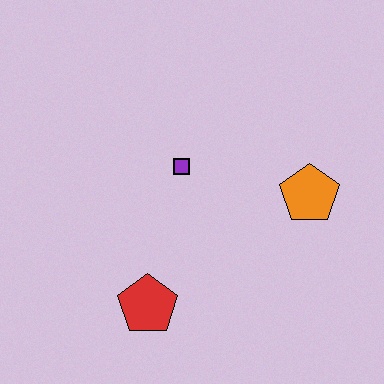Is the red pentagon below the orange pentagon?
Yes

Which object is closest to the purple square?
The orange pentagon is closest to the purple square.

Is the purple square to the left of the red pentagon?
No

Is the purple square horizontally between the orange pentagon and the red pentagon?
Yes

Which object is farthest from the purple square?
The red pentagon is farthest from the purple square.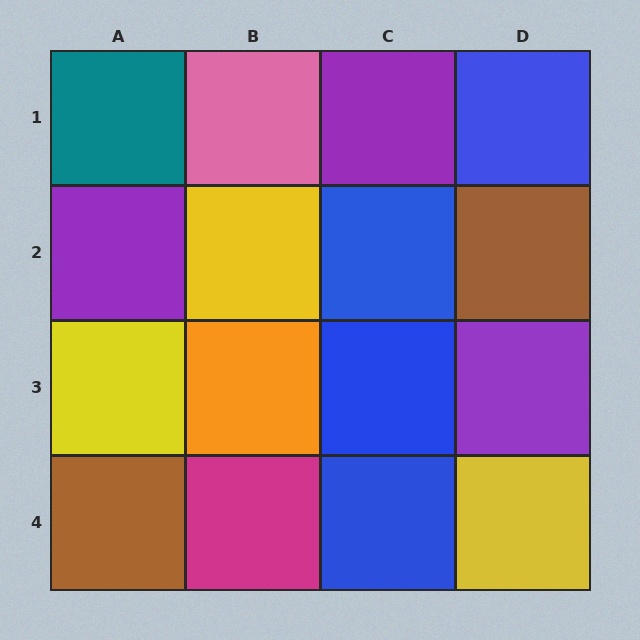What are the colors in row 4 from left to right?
Brown, magenta, blue, yellow.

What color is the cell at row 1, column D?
Blue.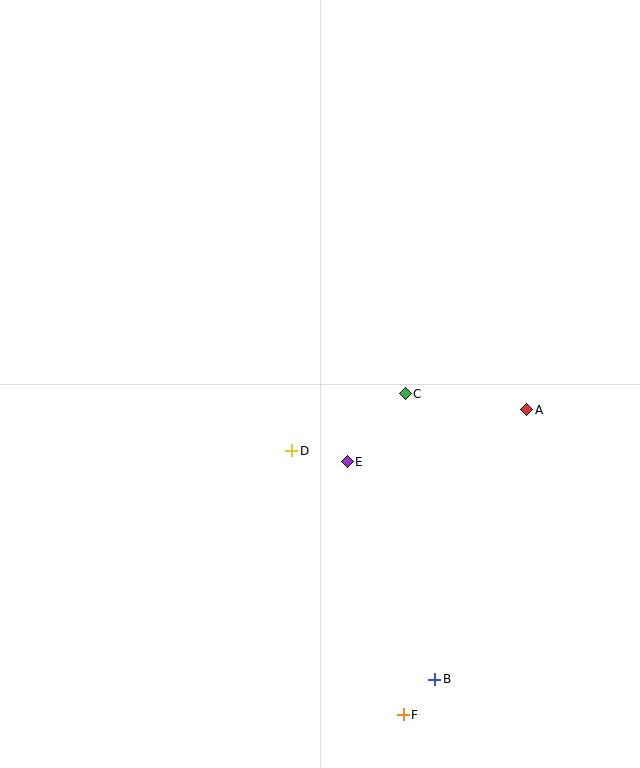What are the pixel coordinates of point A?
Point A is at (527, 410).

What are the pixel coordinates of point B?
Point B is at (435, 679).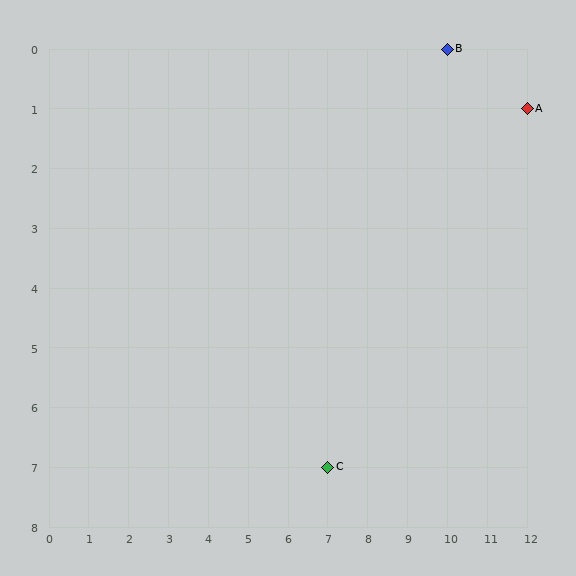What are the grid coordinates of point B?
Point B is at grid coordinates (10, 0).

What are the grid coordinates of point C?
Point C is at grid coordinates (7, 7).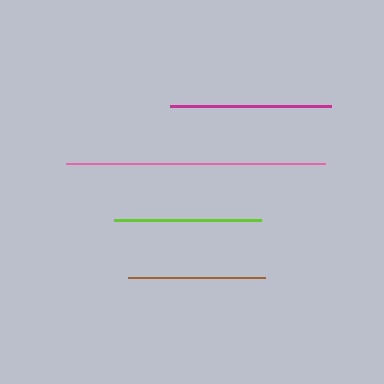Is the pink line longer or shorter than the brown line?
The pink line is longer than the brown line.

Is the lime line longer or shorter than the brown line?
The lime line is longer than the brown line.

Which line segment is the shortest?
The brown line is the shortest at approximately 136 pixels.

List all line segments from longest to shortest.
From longest to shortest: pink, magenta, lime, brown.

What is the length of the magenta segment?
The magenta segment is approximately 161 pixels long.